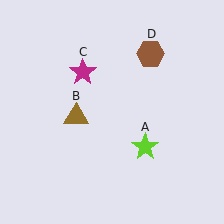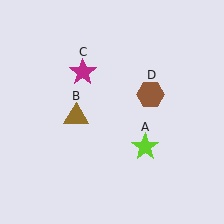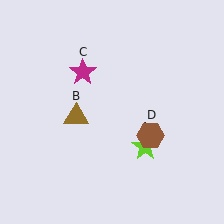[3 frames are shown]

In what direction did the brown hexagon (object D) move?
The brown hexagon (object D) moved down.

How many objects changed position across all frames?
1 object changed position: brown hexagon (object D).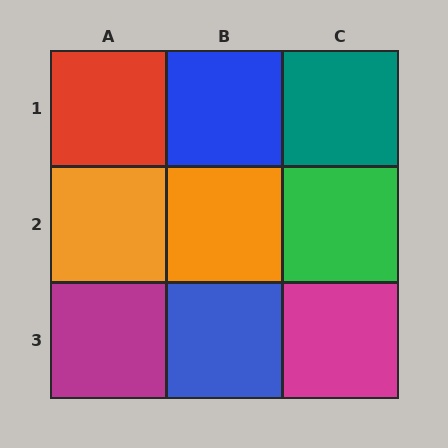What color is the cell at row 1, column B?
Blue.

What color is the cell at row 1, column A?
Red.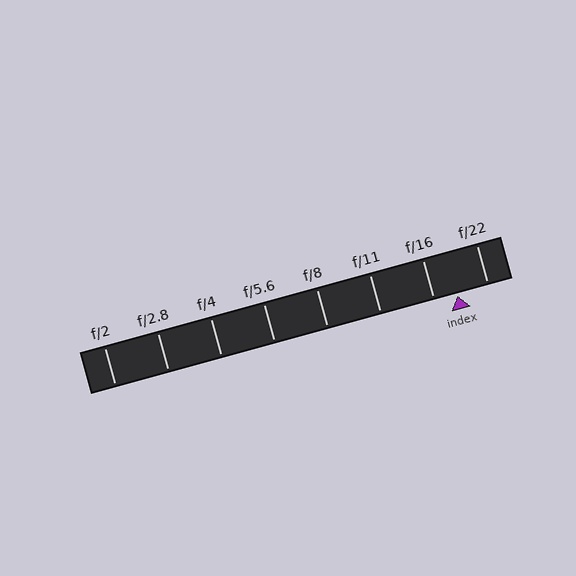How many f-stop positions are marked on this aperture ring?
There are 8 f-stop positions marked.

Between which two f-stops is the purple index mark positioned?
The index mark is between f/16 and f/22.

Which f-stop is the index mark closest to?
The index mark is closest to f/16.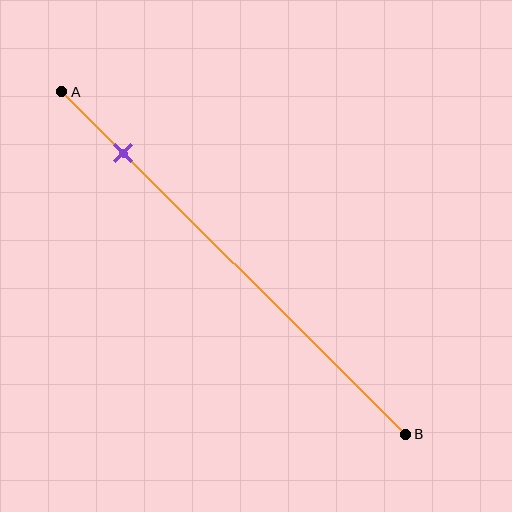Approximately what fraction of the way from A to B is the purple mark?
The purple mark is approximately 20% of the way from A to B.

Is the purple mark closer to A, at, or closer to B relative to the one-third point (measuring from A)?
The purple mark is closer to point A than the one-third point of segment AB.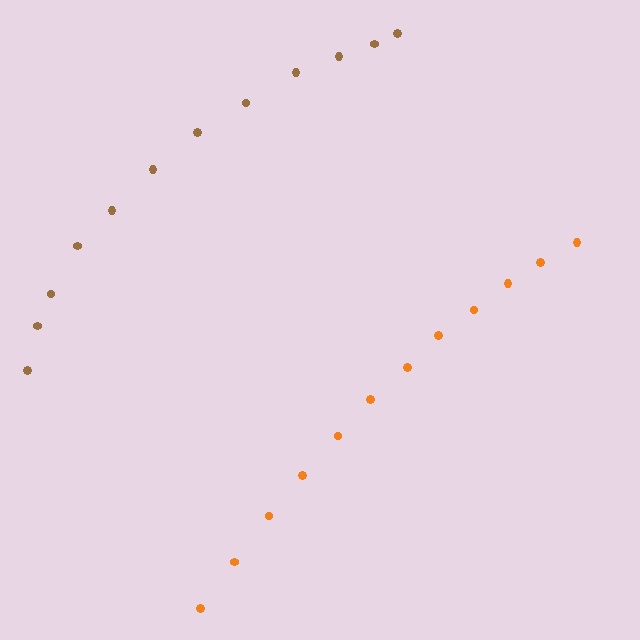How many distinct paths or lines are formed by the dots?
There are 2 distinct paths.